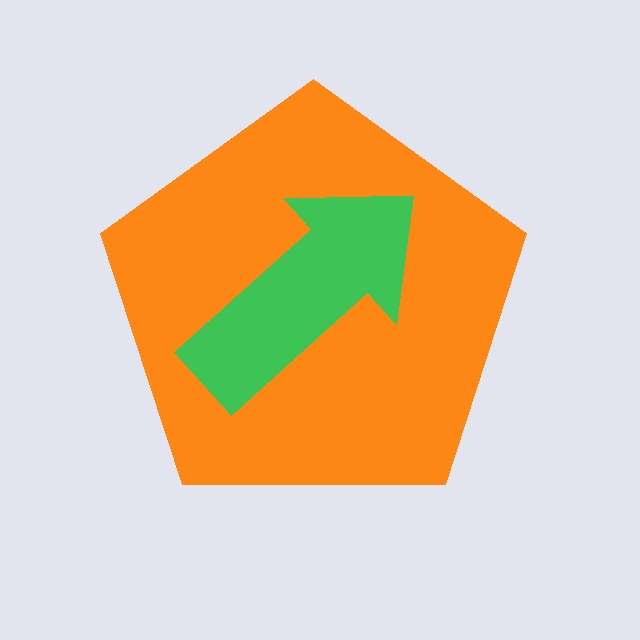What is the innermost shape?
The green arrow.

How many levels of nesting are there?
2.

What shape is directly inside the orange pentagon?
The green arrow.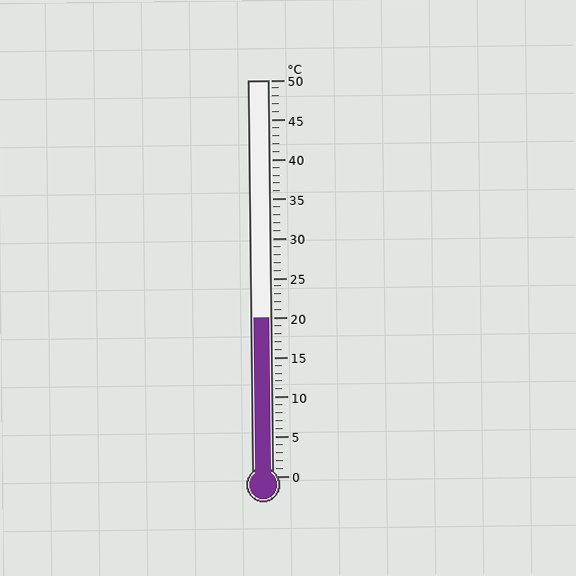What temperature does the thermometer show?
The thermometer shows approximately 20°C.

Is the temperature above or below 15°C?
The temperature is above 15°C.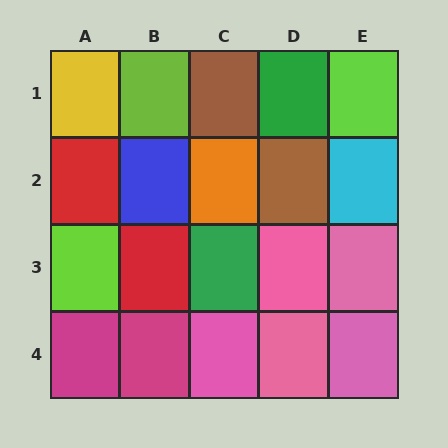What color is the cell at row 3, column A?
Lime.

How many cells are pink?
5 cells are pink.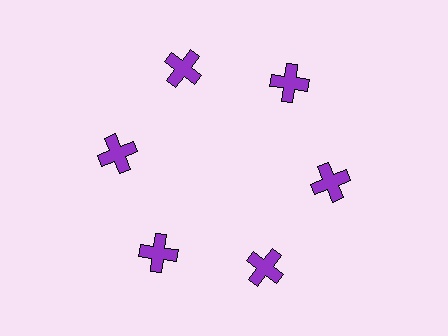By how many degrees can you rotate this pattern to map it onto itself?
The pattern maps onto itself every 60 degrees of rotation.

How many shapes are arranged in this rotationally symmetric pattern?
There are 6 shapes, arranged in 6 groups of 1.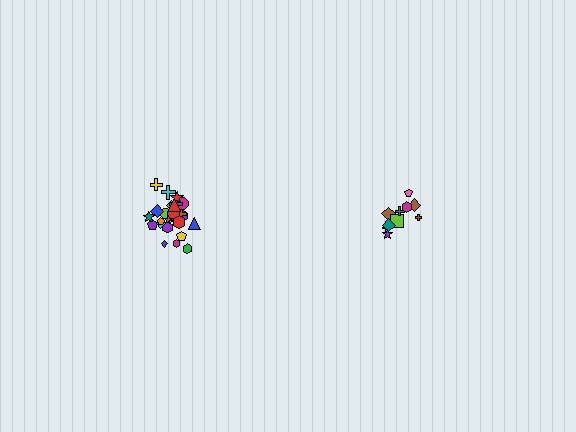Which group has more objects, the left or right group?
The left group.